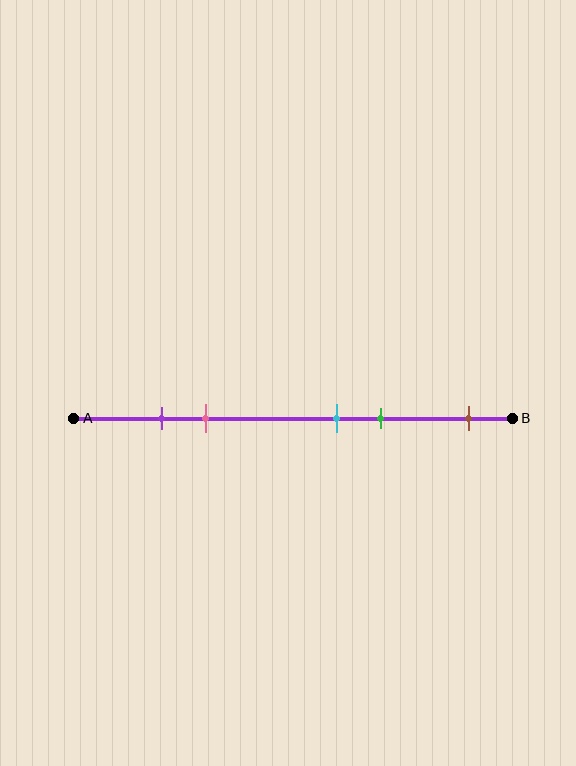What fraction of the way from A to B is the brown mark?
The brown mark is approximately 90% (0.9) of the way from A to B.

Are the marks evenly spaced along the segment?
No, the marks are not evenly spaced.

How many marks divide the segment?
There are 5 marks dividing the segment.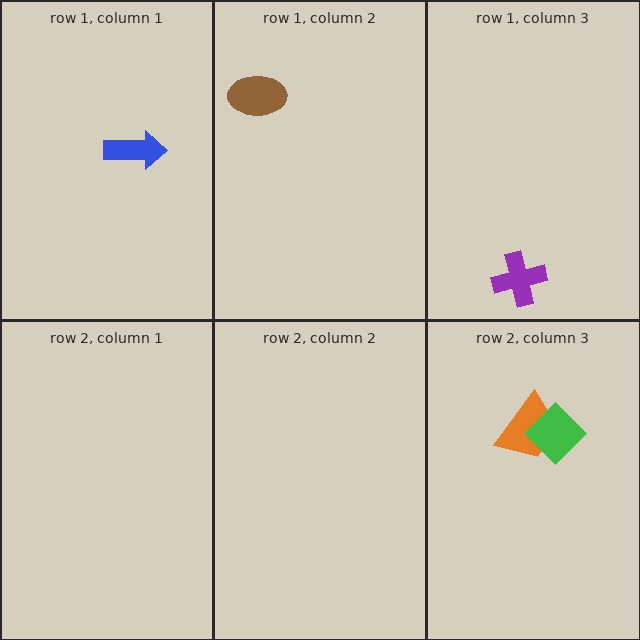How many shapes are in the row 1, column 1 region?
1.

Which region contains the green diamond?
The row 2, column 3 region.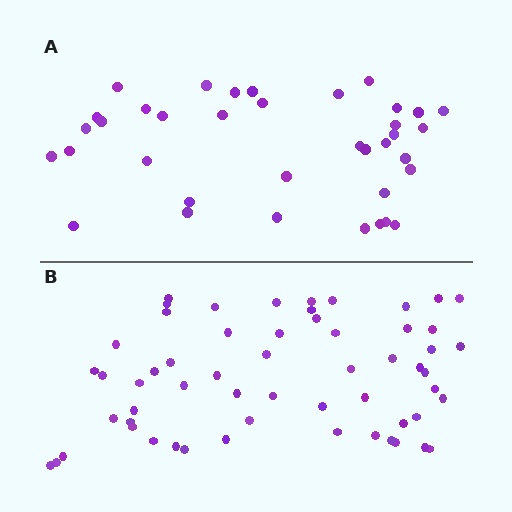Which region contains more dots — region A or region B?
Region B (the bottom region) has more dots.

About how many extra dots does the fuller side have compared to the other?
Region B has approximately 20 more dots than region A.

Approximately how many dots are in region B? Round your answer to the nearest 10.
About 60 dots. (The exact count is 58, which rounds to 60.)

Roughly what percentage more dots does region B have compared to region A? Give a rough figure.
About 55% more.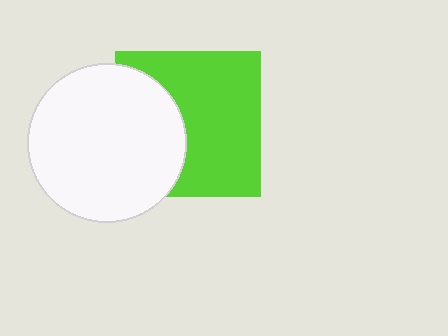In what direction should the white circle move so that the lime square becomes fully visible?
The white circle should move left. That is the shortest direction to clear the overlap and leave the lime square fully visible.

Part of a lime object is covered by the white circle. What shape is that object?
It is a square.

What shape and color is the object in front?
The object in front is a white circle.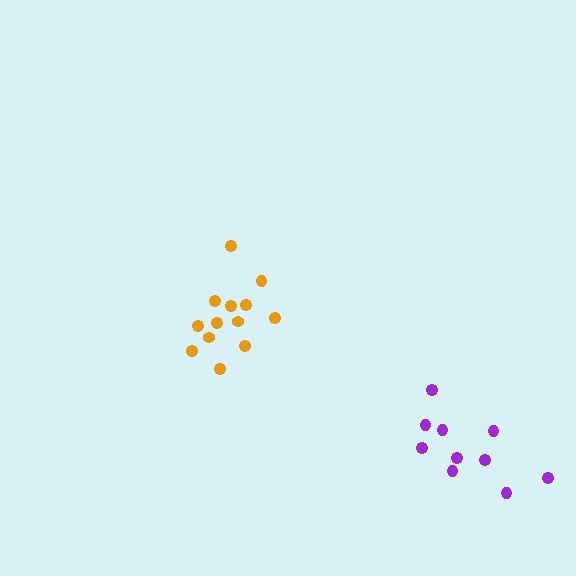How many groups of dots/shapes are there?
There are 2 groups.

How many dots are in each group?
Group 1: 13 dots, Group 2: 10 dots (23 total).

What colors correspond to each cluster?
The clusters are colored: orange, purple.